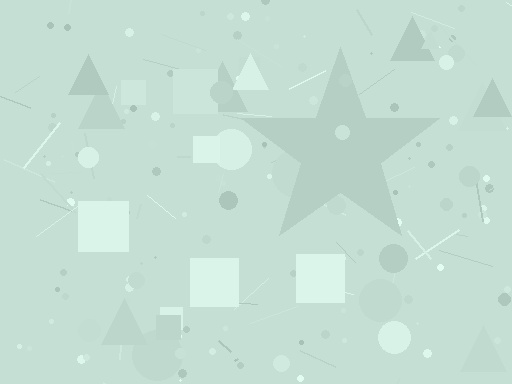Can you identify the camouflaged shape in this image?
The camouflaged shape is a star.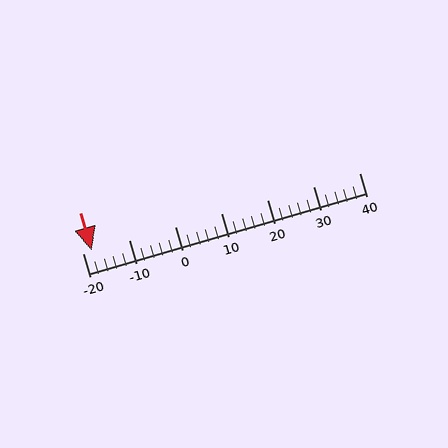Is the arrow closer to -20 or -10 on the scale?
The arrow is closer to -20.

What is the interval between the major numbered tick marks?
The major tick marks are spaced 10 units apart.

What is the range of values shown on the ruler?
The ruler shows values from -20 to 40.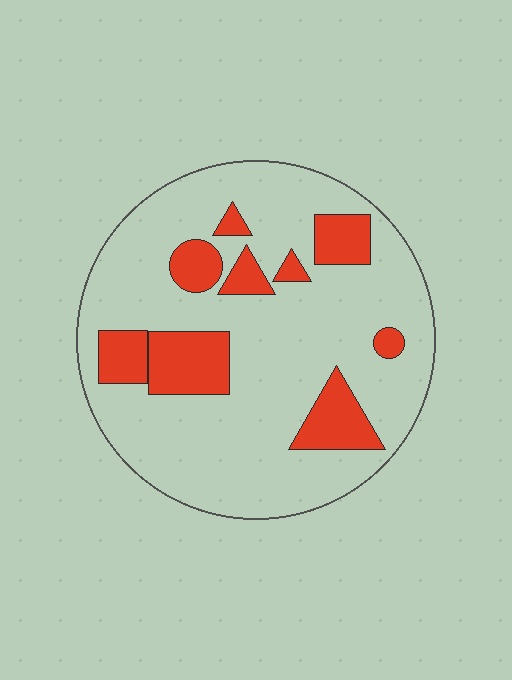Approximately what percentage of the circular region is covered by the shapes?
Approximately 20%.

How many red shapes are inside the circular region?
9.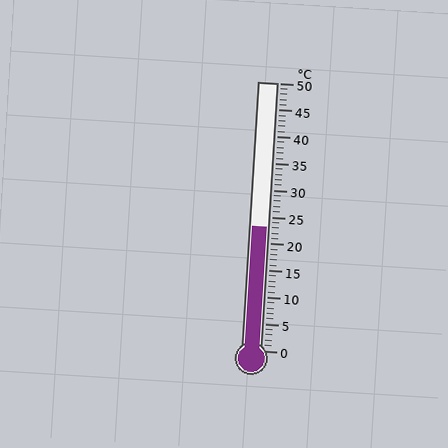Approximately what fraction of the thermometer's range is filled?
The thermometer is filled to approximately 45% of its range.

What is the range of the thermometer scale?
The thermometer scale ranges from 0°C to 50°C.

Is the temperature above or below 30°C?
The temperature is below 30°C.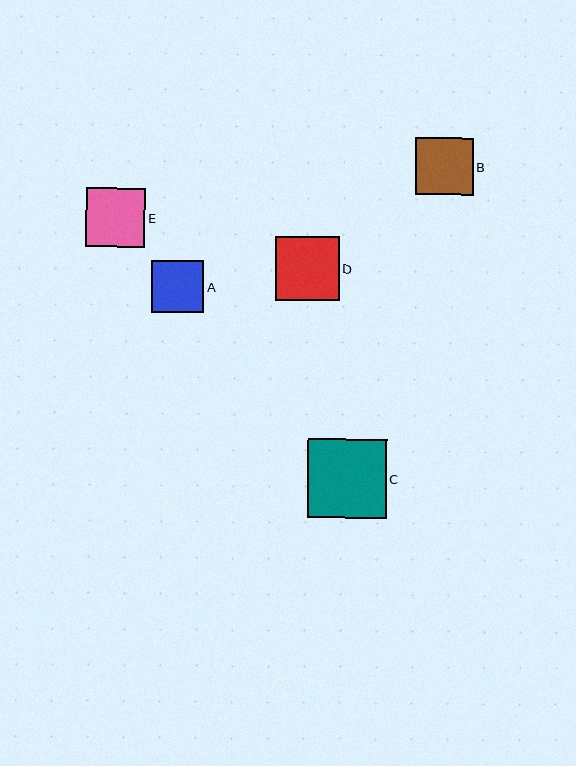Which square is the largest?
Square C is the largest with a size of approximately 79 pixels.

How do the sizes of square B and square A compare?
Square B and square A are approximately the same size.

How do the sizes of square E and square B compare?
Square E and square B are approximately the same size.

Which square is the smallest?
Square A is the smallest with a size of approximately 52 pixels.